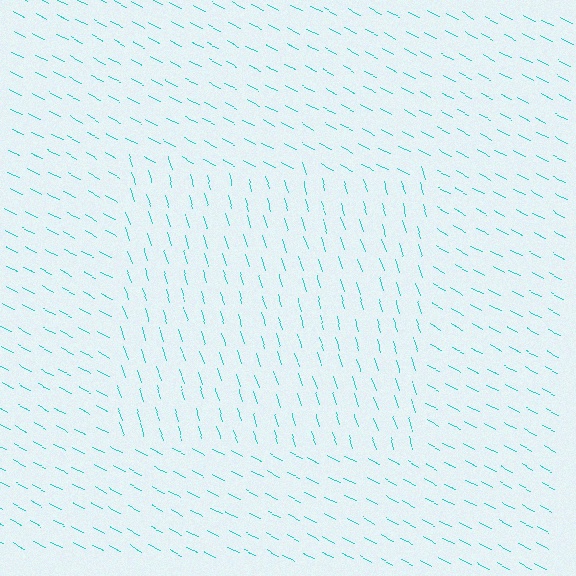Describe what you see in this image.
The image is filled with small cyan line segments. A rectangle region in the image has lines oriented differently from the surrounding lines, creating a visible texture boundary.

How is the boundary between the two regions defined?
The boundary is defined purely by a change in line orientation (approximately 45 degrees difference). All lines are the same color and thickness.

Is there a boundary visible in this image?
Yes, there is a texture boundary formed by a change in line orientation.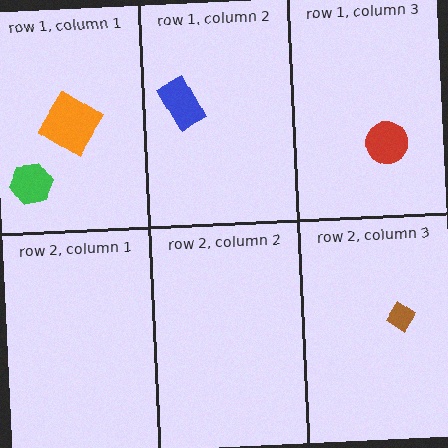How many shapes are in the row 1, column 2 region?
1.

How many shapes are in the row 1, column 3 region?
1.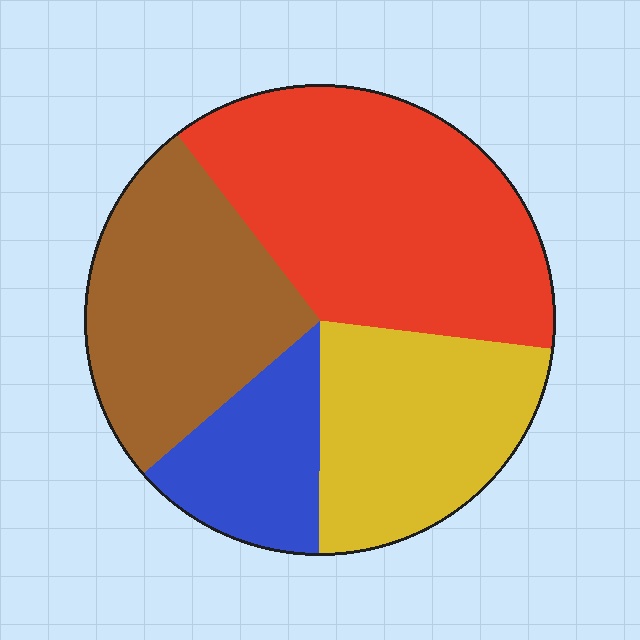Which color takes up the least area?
Blue, at roughly 15%.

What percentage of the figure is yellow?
Yellow covers 23% of the figure.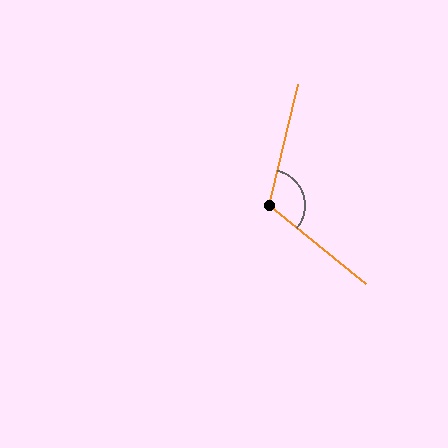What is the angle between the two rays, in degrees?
Approximately 116 degrees.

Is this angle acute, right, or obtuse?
It is obtuse.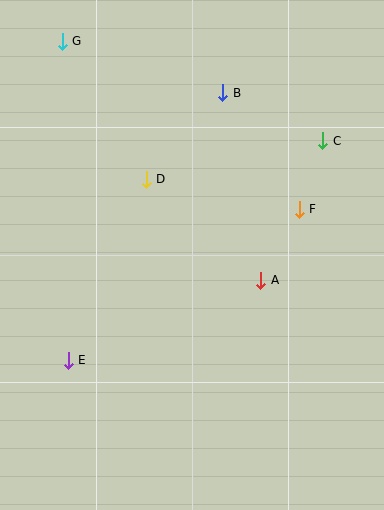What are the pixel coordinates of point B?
Point B is at (223, 93).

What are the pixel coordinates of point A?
Point A is at (261, 280).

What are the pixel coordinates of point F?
Point F is at (299, 209).